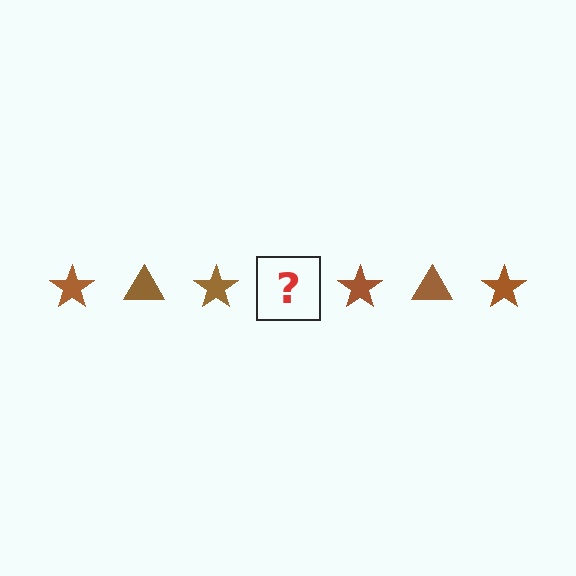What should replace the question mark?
The question mark should be replaced with a brown triangle.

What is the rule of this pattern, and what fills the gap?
The rule is that the pattern cycles through star, triangle shapes in brown. The gap should be filled with a brown triangle.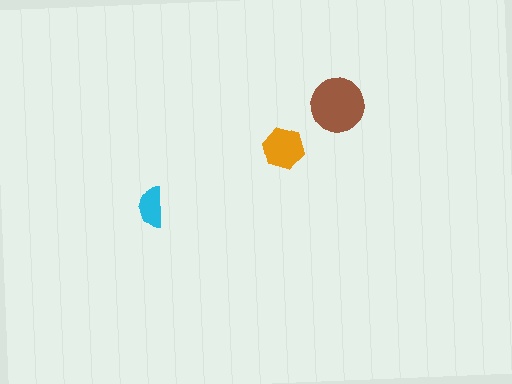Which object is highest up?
The brown circle is topmost.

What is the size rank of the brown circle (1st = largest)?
1st.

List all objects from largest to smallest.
The brown circle, the orange hexagon, the cyan semicircle.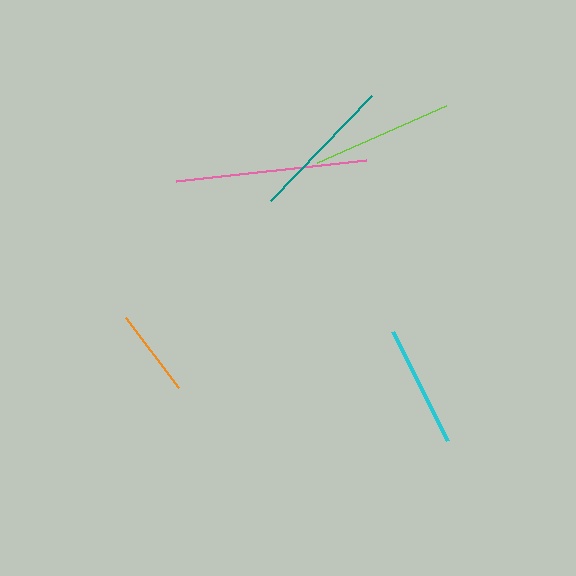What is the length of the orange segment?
The orange segment is approximately 88 pixels long.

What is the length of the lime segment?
The lime segment is approximately 141 pixels long.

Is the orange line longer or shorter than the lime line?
The lime line is longer than the orange line.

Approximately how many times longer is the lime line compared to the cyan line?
The lime line is approximately 1.2 times the length of the cyan line.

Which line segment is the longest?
The pink line is the longest at approximately 191 pixels.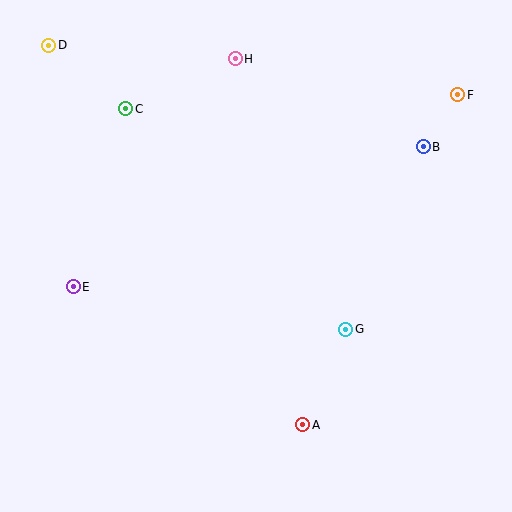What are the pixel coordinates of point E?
Point E is at (73, 287).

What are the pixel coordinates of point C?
Point C is at (126, 109).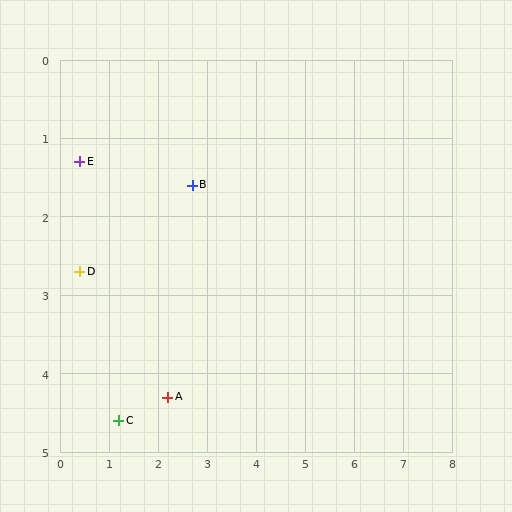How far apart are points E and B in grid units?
Points E and B are about 2.3 grid units apart.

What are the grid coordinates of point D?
Point D is at approximately (0.4, 2.7).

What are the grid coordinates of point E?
Point E is at approximately (0.4, 1.3).